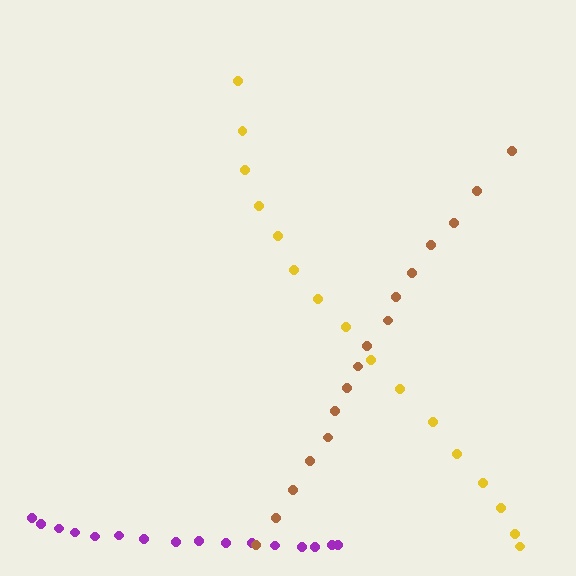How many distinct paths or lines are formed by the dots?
There are 3 distinct paths.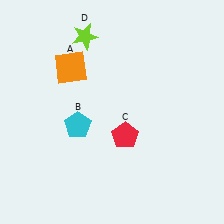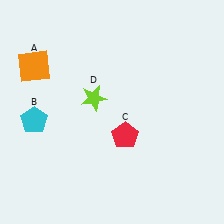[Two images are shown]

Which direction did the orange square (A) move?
The orange square (A) moved left.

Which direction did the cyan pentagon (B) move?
The cyan pentagon (B) moved left.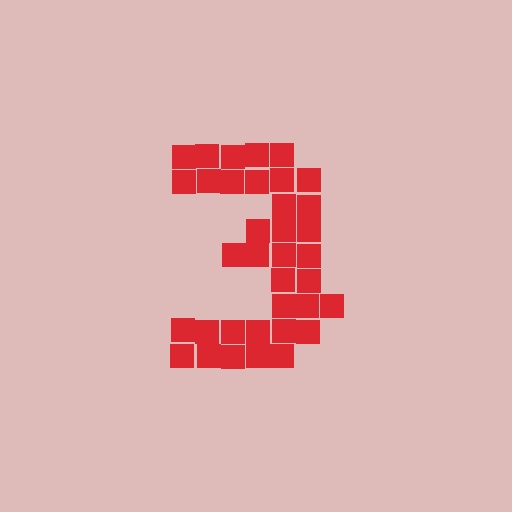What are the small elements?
The small elements are squares.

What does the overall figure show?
The overall figure shows the digit 3.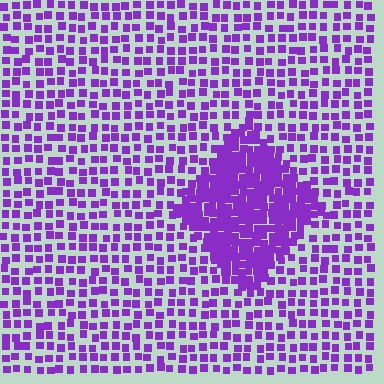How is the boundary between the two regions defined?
The boundary is defined by a change in element density (approximately 2.3x ratio). All elements are the same color, size, and shape.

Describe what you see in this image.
The image contains small purple elements arranged at two different densities. A diamond-shaped region is visible where the elements are more densely packed than the surrounding area.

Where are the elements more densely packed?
The elements are more densely packed inside the diamond boundary.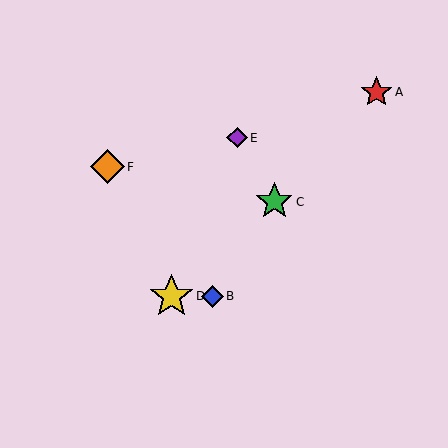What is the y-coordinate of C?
Object C is at y≈202.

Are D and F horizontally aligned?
No, D is at y≈296 and F is at y≈167.